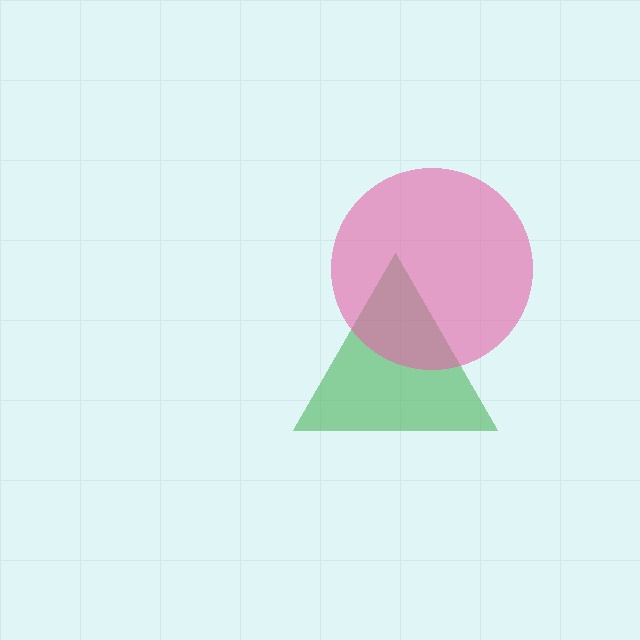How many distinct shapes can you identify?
There are 2 distinct shapes: a green triangle, a pink circle.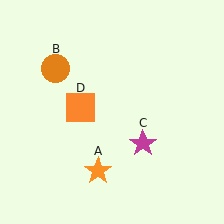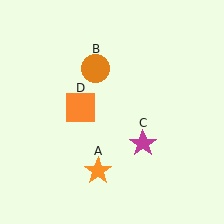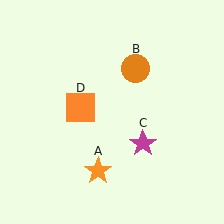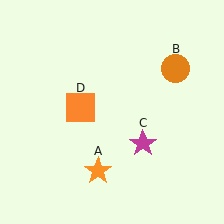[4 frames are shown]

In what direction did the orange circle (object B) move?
The orange circle (object B) moved right.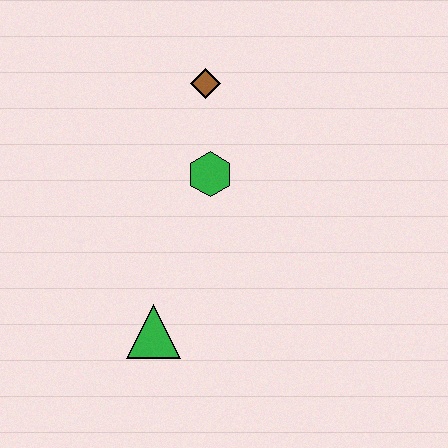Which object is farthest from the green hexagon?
The green triangle is farthest from the green hexagon.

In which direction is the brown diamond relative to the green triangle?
The brown diamond is above the green triangle.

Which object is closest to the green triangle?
The green hexagon is closest to the green triangle.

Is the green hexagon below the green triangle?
No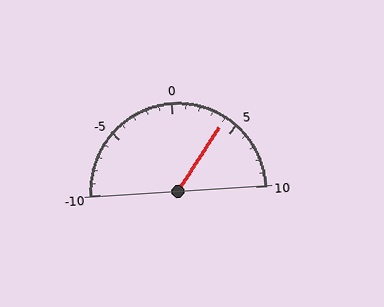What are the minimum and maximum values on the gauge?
The gauge ranges from -10 to 10.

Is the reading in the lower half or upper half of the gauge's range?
The reading is in the upper half of the range (-10 to 10).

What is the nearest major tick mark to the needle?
The nearest major tick mark is 5.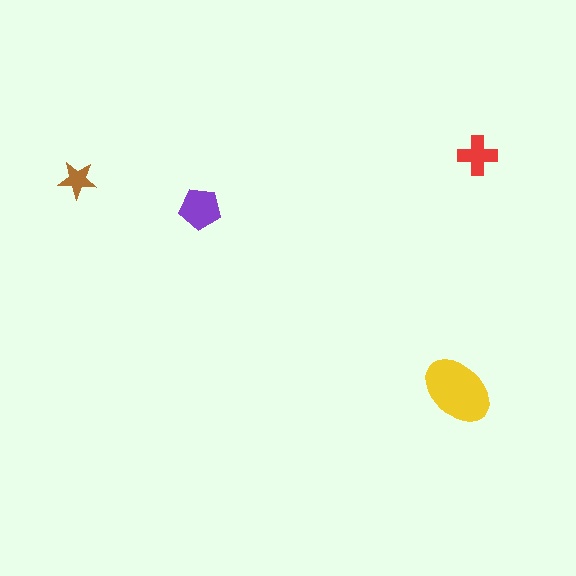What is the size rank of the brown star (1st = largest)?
4th.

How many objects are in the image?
There are 4 objects in the image.